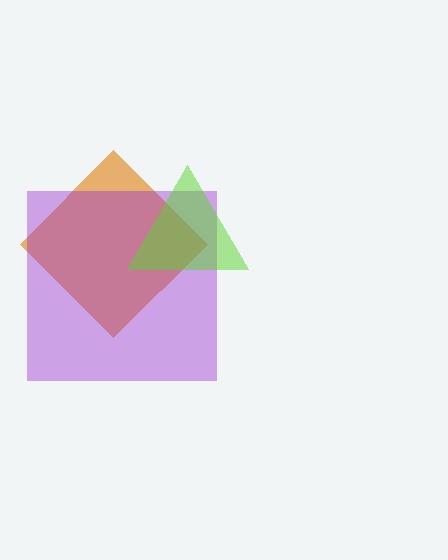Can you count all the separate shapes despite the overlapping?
Yes, there are 3 separate shapes.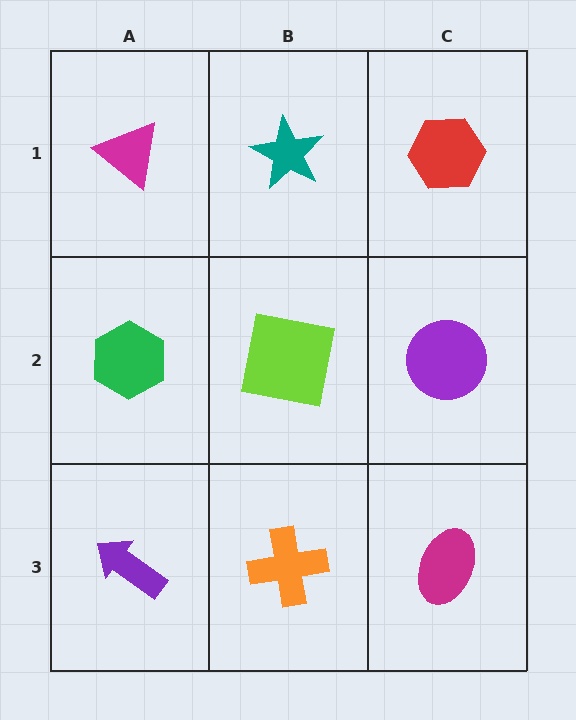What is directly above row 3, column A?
A green hexagon.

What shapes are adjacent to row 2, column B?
A teal star (row 1, column B), an orange cross (row 3, column B), a green hexagon (row 2, column A), a purple circle (row 2, column C).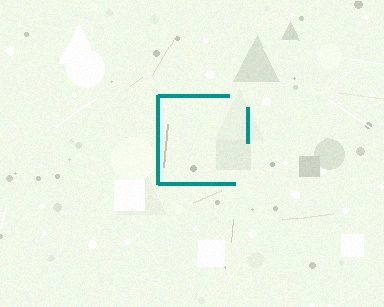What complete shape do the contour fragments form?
The contour fragments form a square.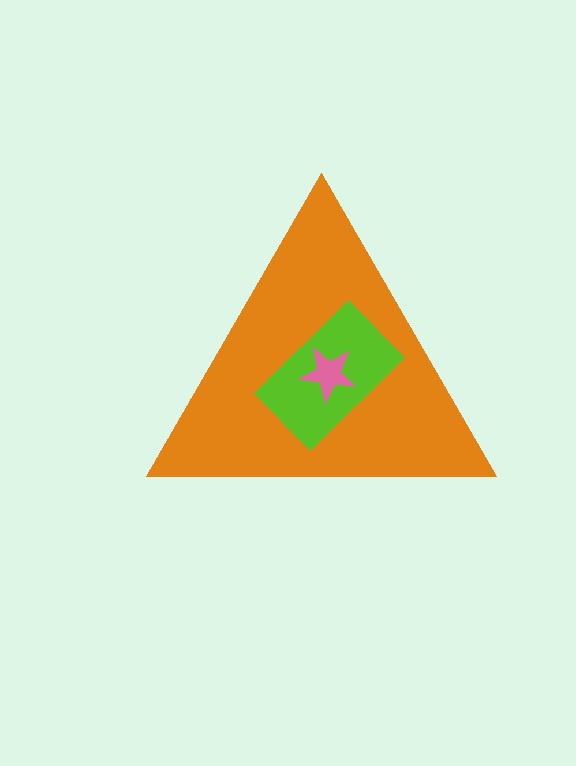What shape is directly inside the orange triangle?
The lime rectangle.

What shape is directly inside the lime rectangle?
The pink star.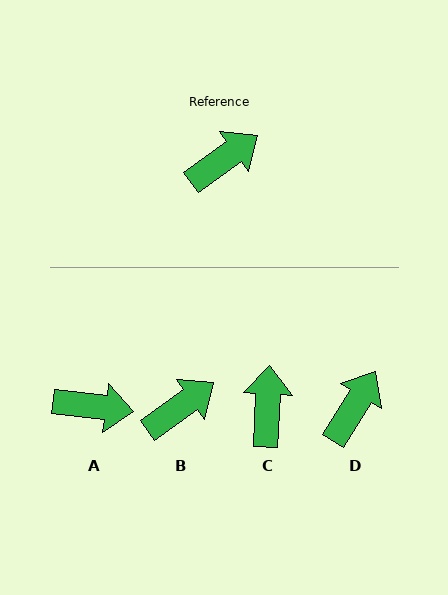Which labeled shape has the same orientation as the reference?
B.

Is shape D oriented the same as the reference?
No, it is off by about 23 degrees.